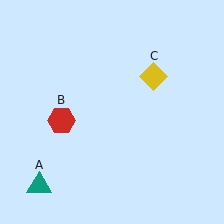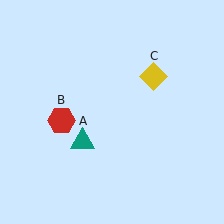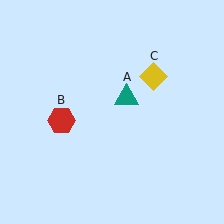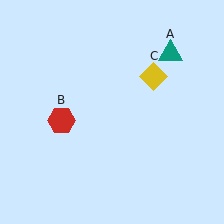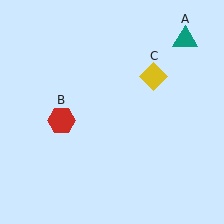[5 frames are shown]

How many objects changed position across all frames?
1 object changed position: teal triangle (object A).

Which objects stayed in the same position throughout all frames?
Red hexagon (object B) and yellow diamond (object C) remained stationary.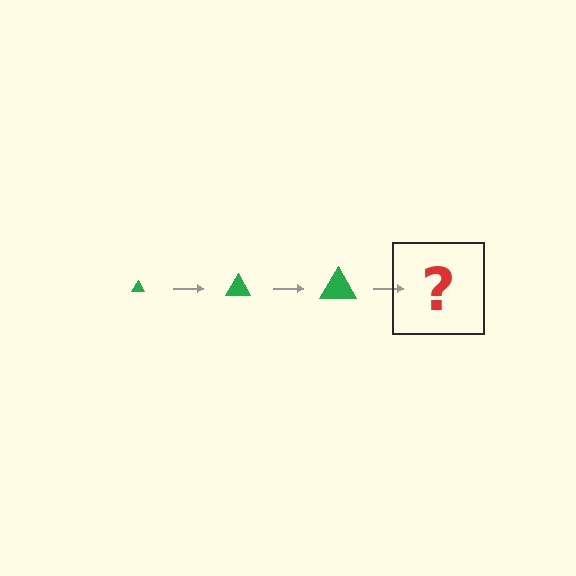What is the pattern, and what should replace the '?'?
The pattern is that the triangle gets progressively larger each step. The '?' should be a green triangle, larger than the previous one.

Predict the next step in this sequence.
The next step is a green triangle, larger than the previous one.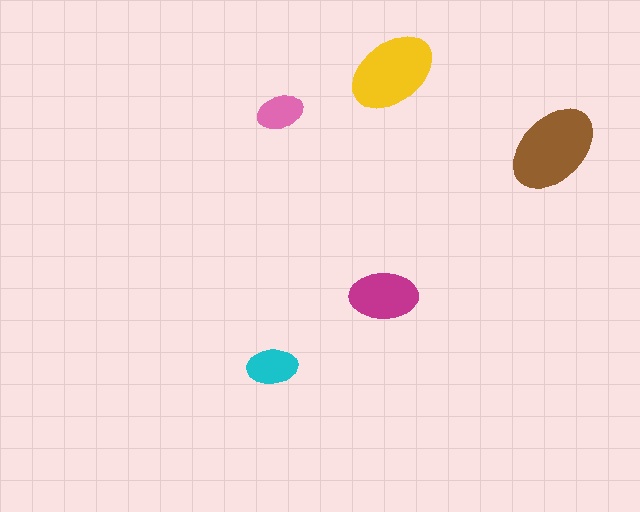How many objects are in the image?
There are 5 objects in the image.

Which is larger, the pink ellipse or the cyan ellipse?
The cyan one.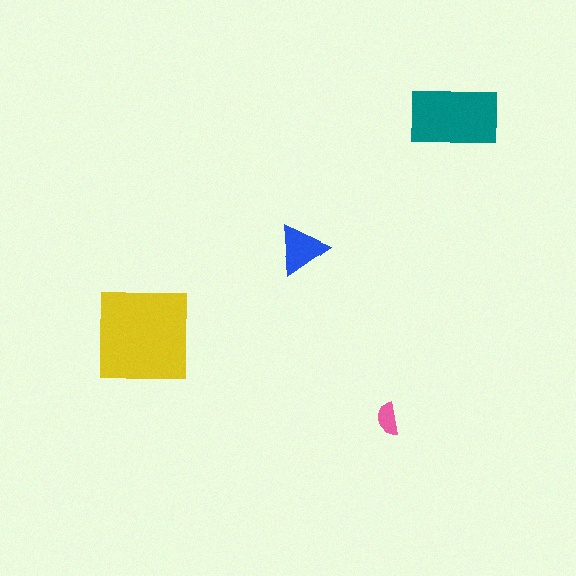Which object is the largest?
The yellow square.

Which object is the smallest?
The pink semicircle.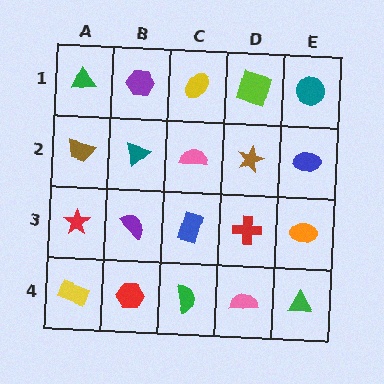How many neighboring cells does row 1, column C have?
3.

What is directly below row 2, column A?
A red star.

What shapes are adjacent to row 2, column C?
A yellow ellipse (row 1, column C), a blue rectangle (row 3, column C), a teal triangle (row 2, column B), a brown star (row 2, column D).